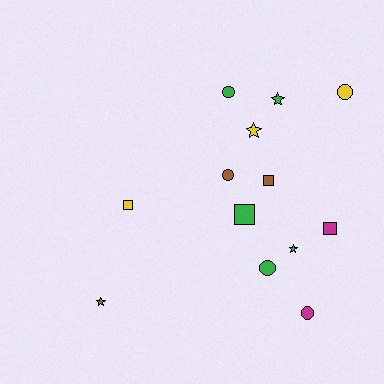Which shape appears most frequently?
Circle, with 5 objects.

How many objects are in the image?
There are 13 objects.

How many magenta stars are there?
There are no magenta stars.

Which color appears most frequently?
Green, with 5 objects.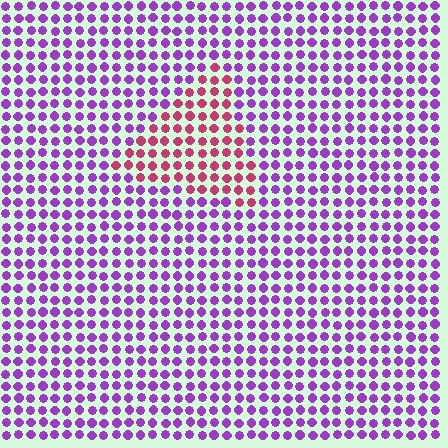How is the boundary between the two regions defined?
The boundary is defined purely by a slight shift in hue (about 52 degrees). Spacing, size, and orientation are identical on both sides.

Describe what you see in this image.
The image is filled with small purple elements in a uniform arrangement. A triangle-shaped region is visible where the elements are tinted to a slightly different hue, forming a subtle color boundary.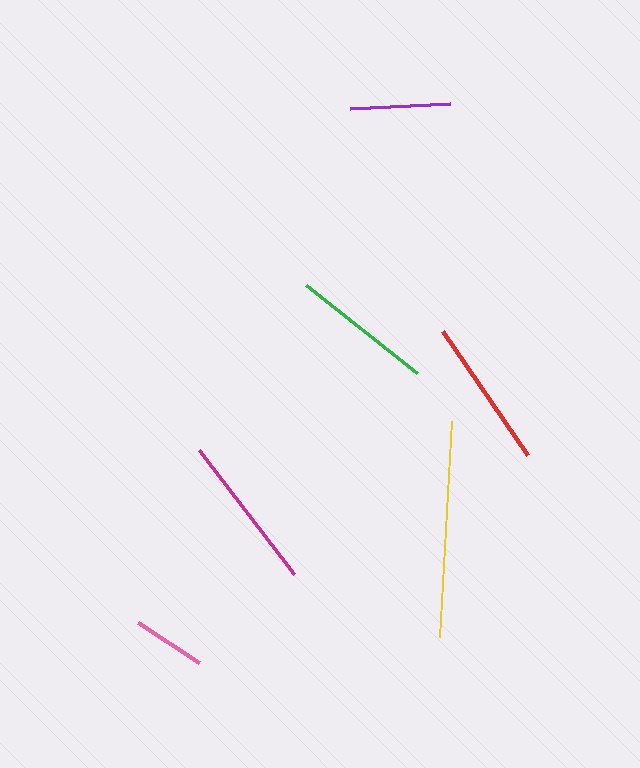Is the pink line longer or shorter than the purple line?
The purple line is longer than the pink line.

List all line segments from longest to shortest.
From longest to shortest: yellow, magenta, red, green, purple, pink.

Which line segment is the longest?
The yellow line is the longest at approximately 217 pixels.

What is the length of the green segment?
The green segment is approximately 141 pixels long.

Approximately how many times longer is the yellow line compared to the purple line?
The yellow line is approximately 2.2 times the length of the purple line.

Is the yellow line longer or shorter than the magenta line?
The yellow line is longer than the magenta line.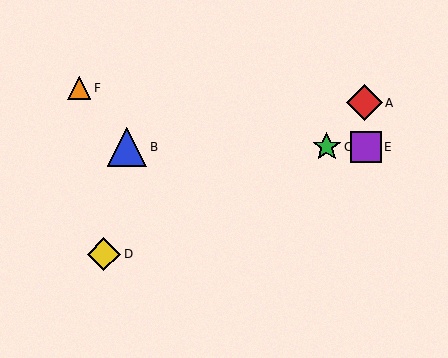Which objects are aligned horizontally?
Objects B, C, E are aligned horizontally.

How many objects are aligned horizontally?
3 objects (B, C, E) are aligned horizontally.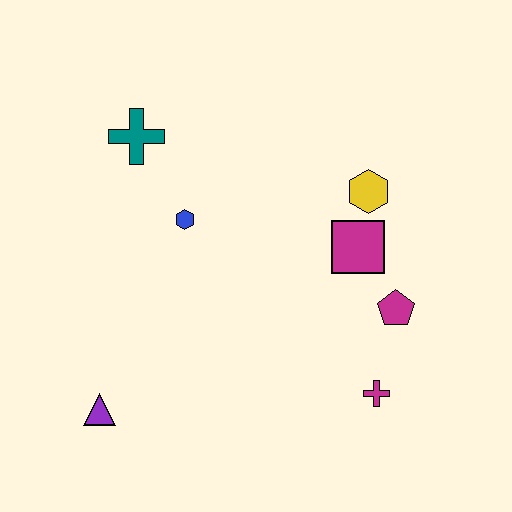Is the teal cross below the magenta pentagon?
No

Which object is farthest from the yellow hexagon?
The purple triangle is farthest from the yellow hexagon.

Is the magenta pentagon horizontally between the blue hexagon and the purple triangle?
No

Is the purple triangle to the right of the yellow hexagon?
No